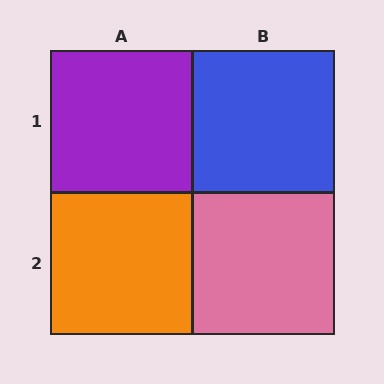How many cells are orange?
1 cell is orange.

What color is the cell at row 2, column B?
Pink.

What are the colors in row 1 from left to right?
Purple, blue.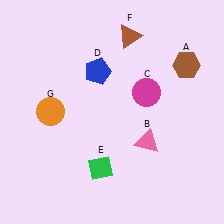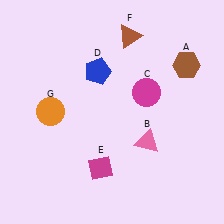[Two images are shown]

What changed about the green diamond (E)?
In Image 1, E is green. In Image 2, it changed to magenta.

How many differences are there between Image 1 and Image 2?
There is 1 difference between the two images.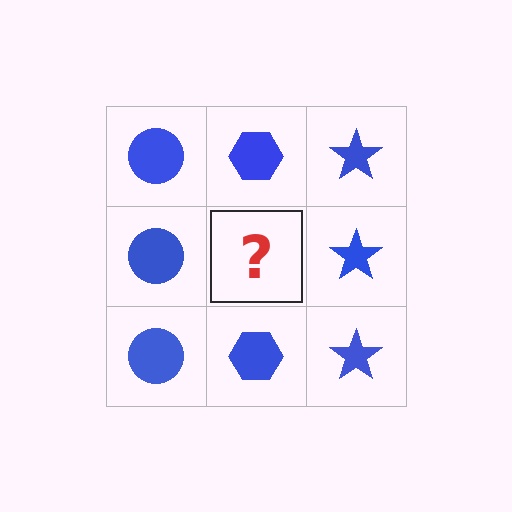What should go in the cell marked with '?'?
The missing cell should contain a blue hexagon.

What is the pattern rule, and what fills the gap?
The rule is that each column has a consistent shape. The gap should be filled with a blue hexagon.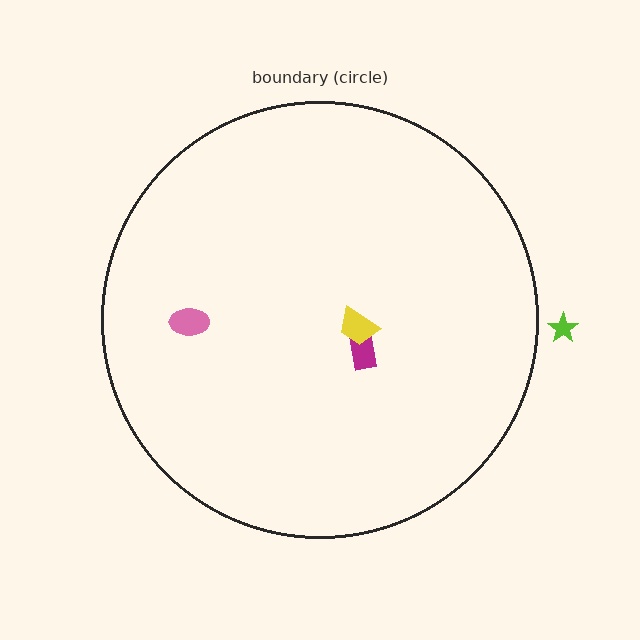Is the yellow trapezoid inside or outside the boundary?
Inside.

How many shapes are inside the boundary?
3 inside, 1 outside.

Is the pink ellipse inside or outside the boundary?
Inside.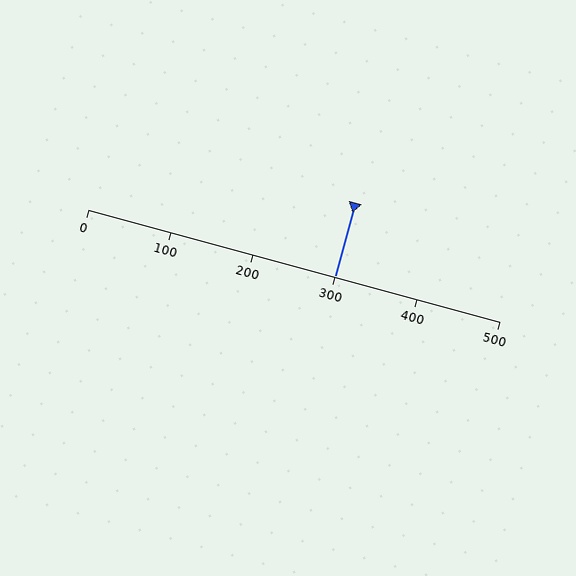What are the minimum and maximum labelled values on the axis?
The axis runs from 0 to 500.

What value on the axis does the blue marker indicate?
The marker indicates approximately 300.